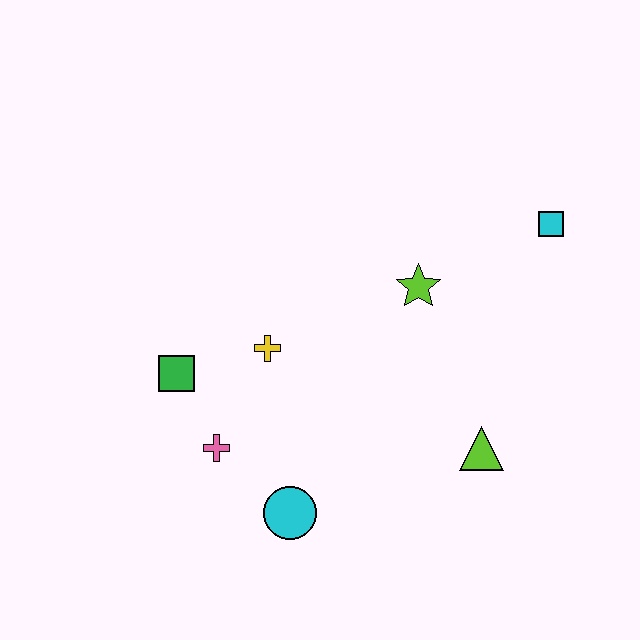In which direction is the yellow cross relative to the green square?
The yellow cross is to the right of the green square.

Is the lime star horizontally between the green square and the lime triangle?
Yes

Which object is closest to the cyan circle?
The pink cross is closest to the cyan circle.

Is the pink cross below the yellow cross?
Yes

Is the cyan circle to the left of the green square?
No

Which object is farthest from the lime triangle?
The green square is farthest from the lime triangle.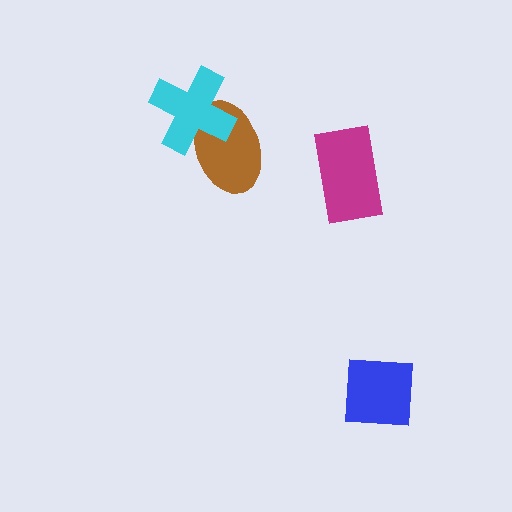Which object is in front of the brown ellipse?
The cyan cross is in front of the brown ellipse.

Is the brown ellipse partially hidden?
Yes, it is partially covered by another shape.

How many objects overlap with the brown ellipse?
1 object overlaps with the brown ellipse.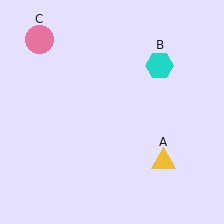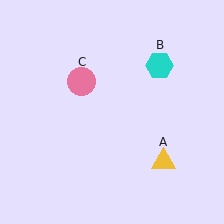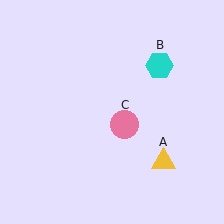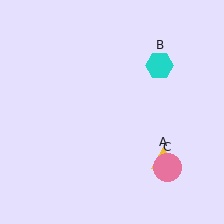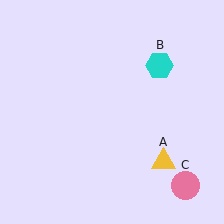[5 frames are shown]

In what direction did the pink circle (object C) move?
The pink circle (object C) moved down and to the right.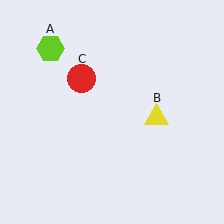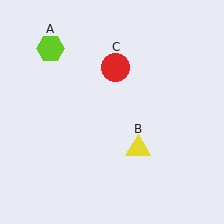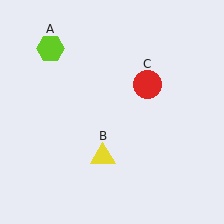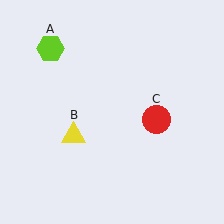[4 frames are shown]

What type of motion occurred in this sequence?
The yellow triangle (object B), red circle (object C) rotated clockwise around the center of the scene.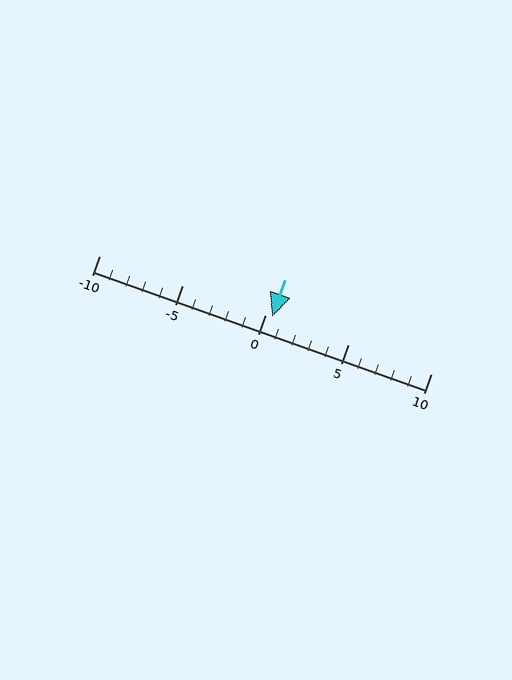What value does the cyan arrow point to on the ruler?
The cyan arrow points to approximately 0.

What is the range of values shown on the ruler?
The ruler shows values from -10 to 10.